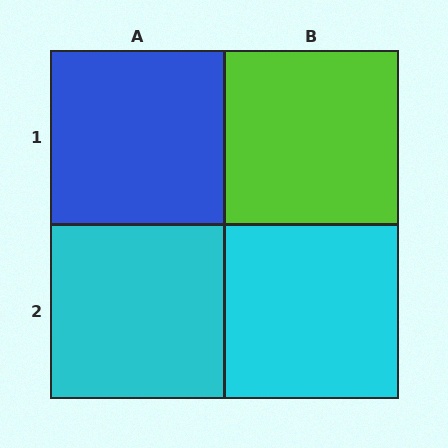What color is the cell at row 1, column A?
Blue.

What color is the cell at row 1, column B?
Lime.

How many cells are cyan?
2 cells are cyan.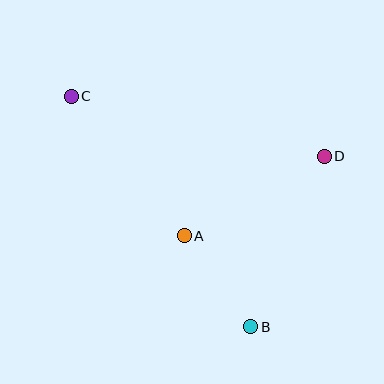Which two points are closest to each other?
Points A and B are closest to each other.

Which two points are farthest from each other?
Points B and C are farthest from each other.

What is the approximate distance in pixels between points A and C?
The distance between A and C is approximately 180 pixels.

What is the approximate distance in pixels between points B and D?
The distance between B and D is approximately 186 pixels.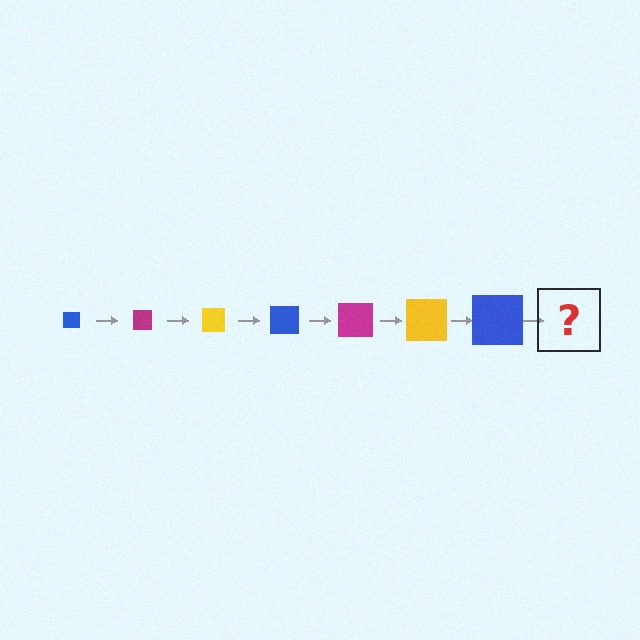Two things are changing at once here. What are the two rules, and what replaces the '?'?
The two rules are that the square grows larger each step and the color cycles through blue, magenta, and yellow. The '?' should be a magenta square, larger than the previous one.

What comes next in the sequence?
The next element should be a magenta square, larger than the previous one.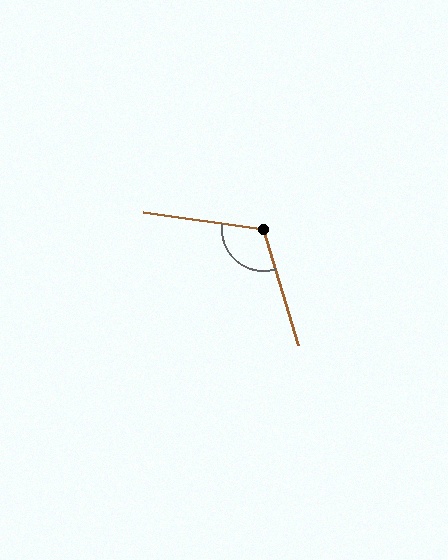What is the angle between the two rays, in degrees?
Approximately 115 degrees.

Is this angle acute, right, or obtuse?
It is obtuse.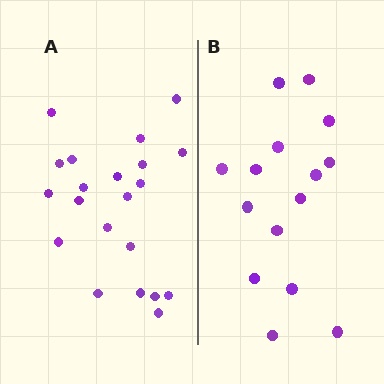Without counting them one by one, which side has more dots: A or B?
Region A (the left region) has more dots.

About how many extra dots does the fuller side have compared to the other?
Region A has about 6 more dots than region B.